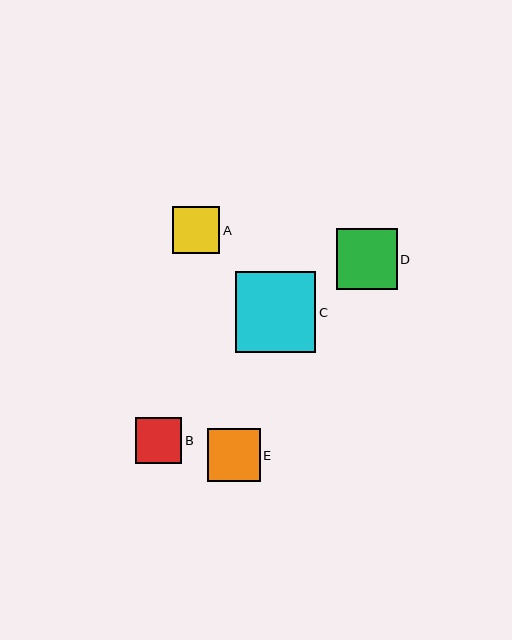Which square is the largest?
Square C is the largest with a size of approximately 80 pixels.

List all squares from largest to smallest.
From largest to smallest: C, D, E, A, B.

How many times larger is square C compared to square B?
Square C is approximately 1.7 times the size of square B.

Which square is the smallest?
Square B is the smallest with a size of approximately 46 pixels.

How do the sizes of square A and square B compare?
Square A and square B are approximately the same size.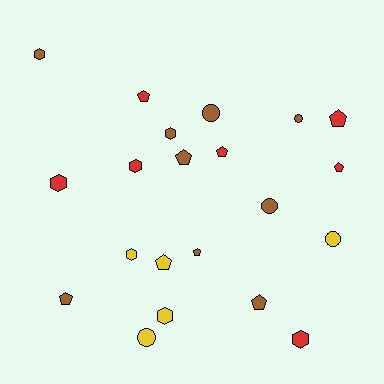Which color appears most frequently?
Brown, with 9 objects.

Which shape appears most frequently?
Pentagon, with 9 objects.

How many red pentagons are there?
There are 4 red pentagons.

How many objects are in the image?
There are 21 objects.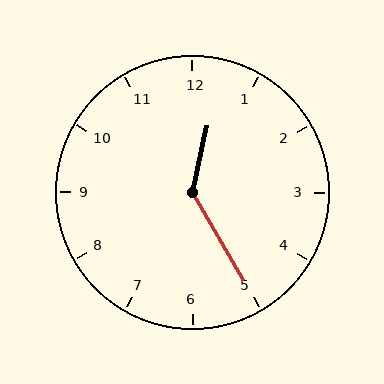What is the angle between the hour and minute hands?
Approximately 138 degrees.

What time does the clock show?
12:25.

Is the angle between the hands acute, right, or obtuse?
It is obtuse.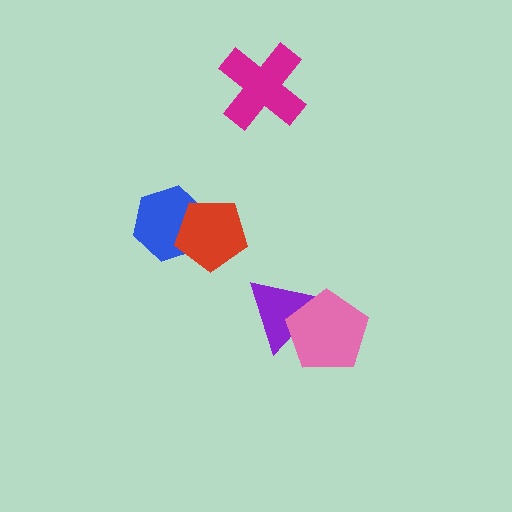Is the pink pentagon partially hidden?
No, no other shape covers it.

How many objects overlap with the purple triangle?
1 object overlaps with the purple triangle.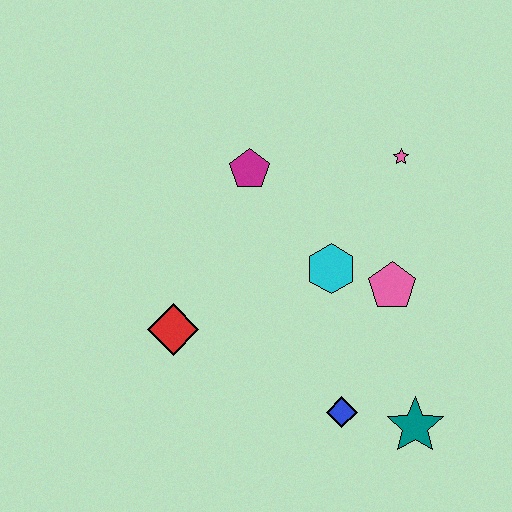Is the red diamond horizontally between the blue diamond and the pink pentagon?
No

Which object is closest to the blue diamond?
The teal star is closest to the blue diamond.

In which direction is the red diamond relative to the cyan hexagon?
The red diamond is to the left of the cyan hexagon.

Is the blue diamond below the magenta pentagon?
Yes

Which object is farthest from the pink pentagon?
The red diamond is farthest from the pink pentagon.